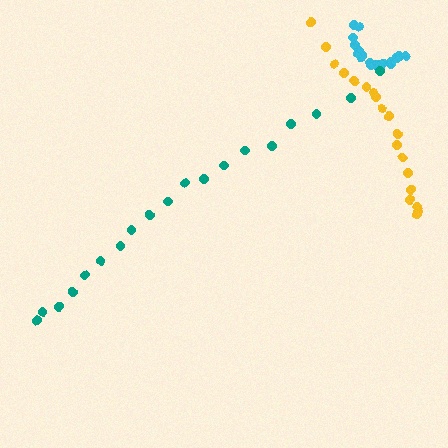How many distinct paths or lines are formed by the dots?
There are 3 distinct paths.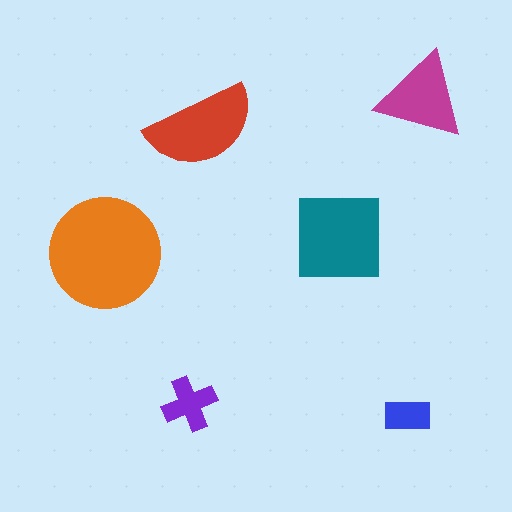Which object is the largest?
The orange circle.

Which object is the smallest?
The blue rectangle.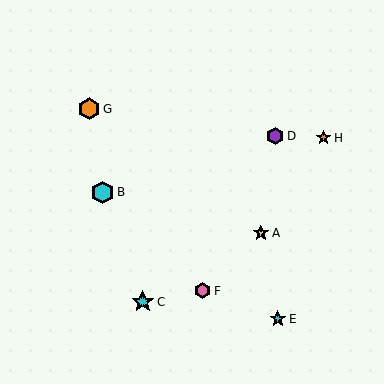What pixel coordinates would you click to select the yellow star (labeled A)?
Click at (261, 233) to select the yellow star A.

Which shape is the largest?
The cyan hexagon (labeled B) is the largest.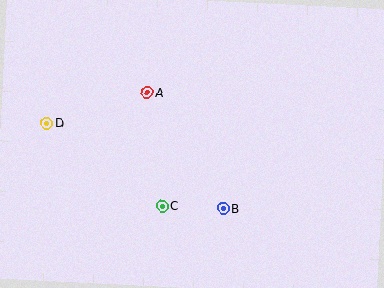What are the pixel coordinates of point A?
Point A is at (147, 92).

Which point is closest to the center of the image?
Point A at (147, 92) is closest to the center.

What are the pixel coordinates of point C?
Point C is at (162, 206).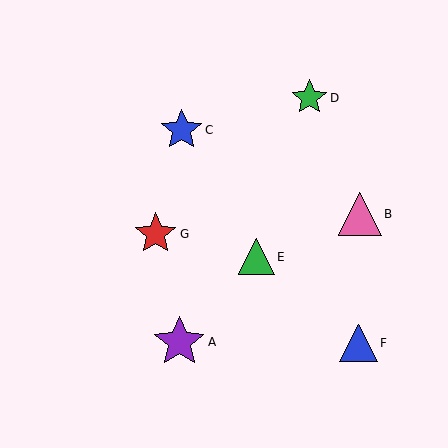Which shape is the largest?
The purple star (labeled A) is the largest.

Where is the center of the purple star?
The center of the purple star is at (179, 342).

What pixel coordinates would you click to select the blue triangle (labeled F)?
Click at (358, 343) to select the blue triangle F.